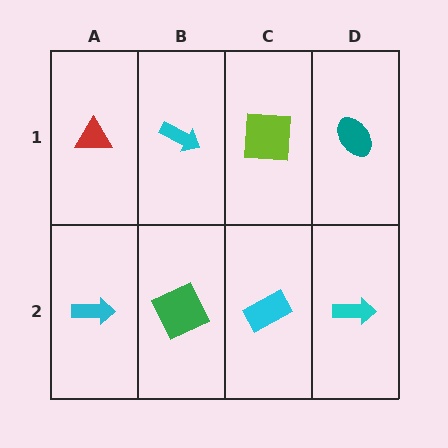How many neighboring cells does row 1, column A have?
2.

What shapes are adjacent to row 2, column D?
A teal ellipse (row 1, column D), a cyan rectangle (row 2, column C).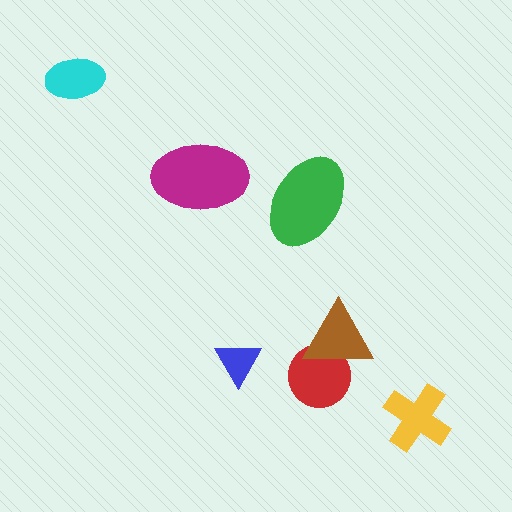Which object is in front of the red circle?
The brown triangle is in front of the red circle.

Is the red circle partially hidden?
Yes, it is partially covered by another shape.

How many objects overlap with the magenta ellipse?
0 objects overlap with the magenta ellipse.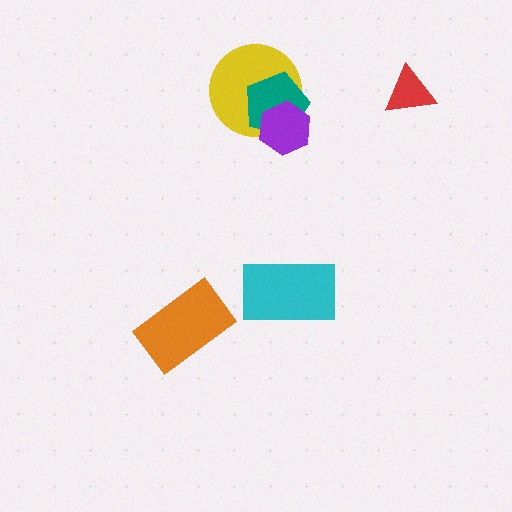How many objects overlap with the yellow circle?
2 objects overlap with the yellow circle.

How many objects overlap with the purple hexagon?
2 objects overlap with the purple hexagon.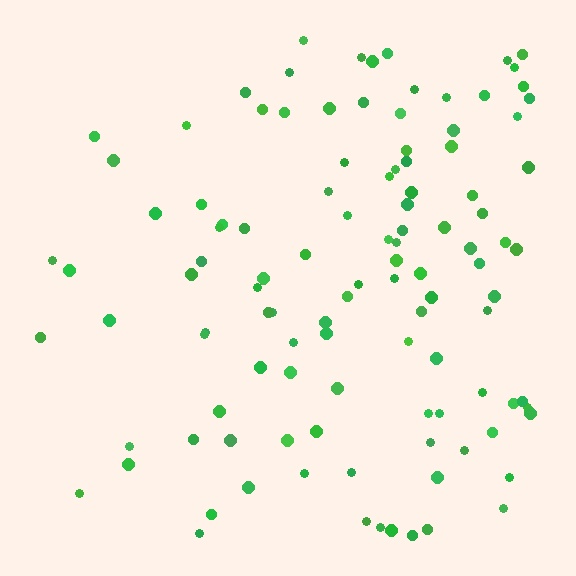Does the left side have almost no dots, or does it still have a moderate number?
Still a moderate number, just noticeably fewer than the right.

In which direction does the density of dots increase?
From left to right, with the right side densest.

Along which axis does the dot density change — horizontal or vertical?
Horizontal.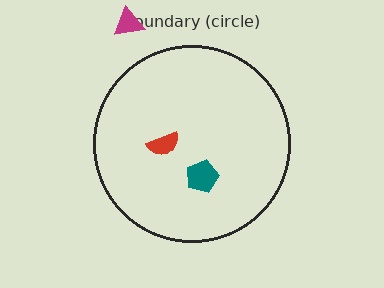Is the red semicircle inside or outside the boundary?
Inside.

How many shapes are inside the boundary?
2 inside, 1 outside.